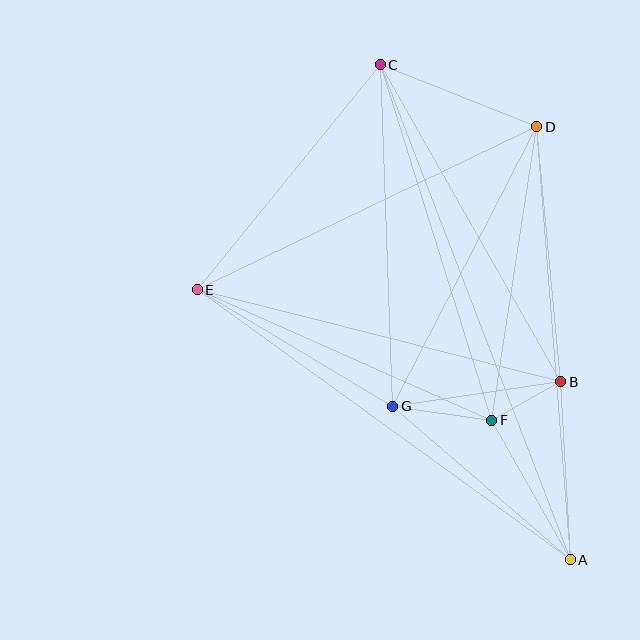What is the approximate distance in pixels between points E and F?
The distance between E and F is approximately 322 pixels.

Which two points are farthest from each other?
Points A and C are farthest from each other.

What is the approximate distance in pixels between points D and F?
The distance between D and F is approximately 296 pixels.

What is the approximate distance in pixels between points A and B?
The distance between A and B is approximately 178 pixels.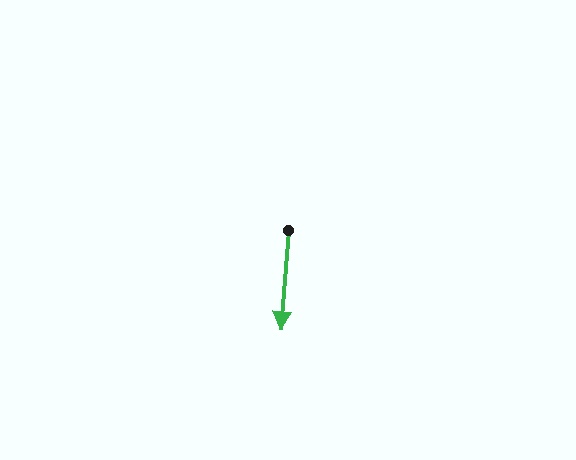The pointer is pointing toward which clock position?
Roughly 6 o'clock.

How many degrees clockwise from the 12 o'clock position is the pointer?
Approximately 184 degrees.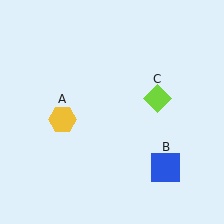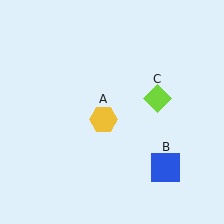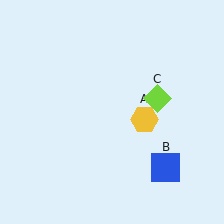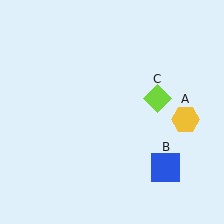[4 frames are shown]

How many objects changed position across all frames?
1 object changed position: yellow hexagon (object A).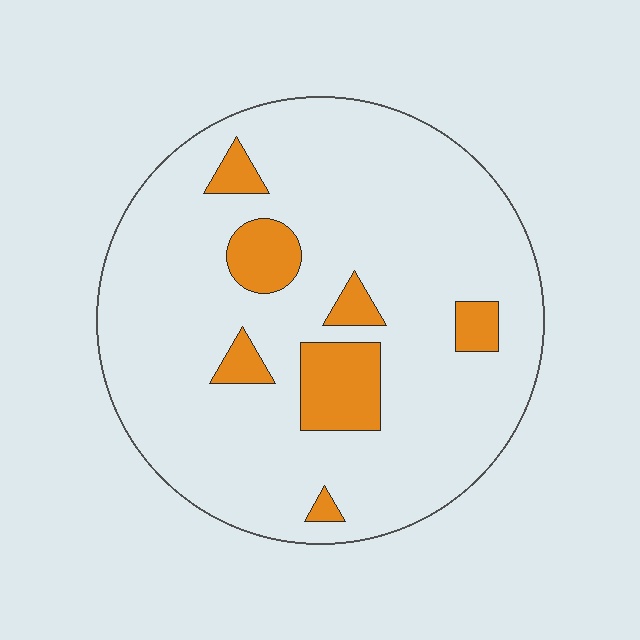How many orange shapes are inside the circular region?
7.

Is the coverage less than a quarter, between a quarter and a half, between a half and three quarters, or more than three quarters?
Less than a quarter.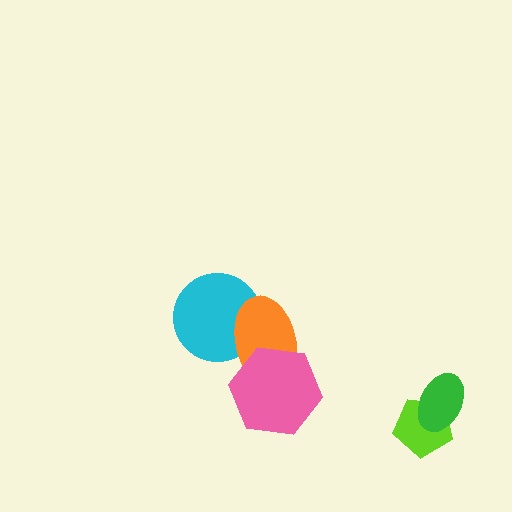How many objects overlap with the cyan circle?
1 object overlaps with the cyan circle.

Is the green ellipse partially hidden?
No, no other shape covers it.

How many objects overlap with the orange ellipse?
2 objects overlap with the orange ellipse.